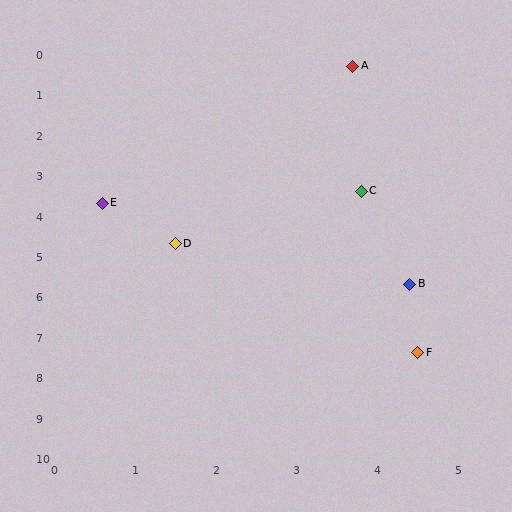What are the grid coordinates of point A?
Point A is at approximately (3.7, 0.3).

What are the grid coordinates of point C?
Point C is at approximately (3.8, 3.4).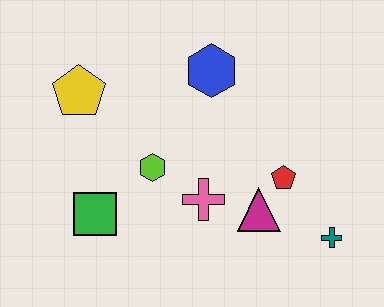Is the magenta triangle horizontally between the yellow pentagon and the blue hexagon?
No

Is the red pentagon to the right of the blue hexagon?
Yes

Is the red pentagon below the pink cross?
No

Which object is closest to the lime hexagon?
The pink cross is closest to the lime hexagon.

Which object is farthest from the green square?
The teal cross is farthest from the green square.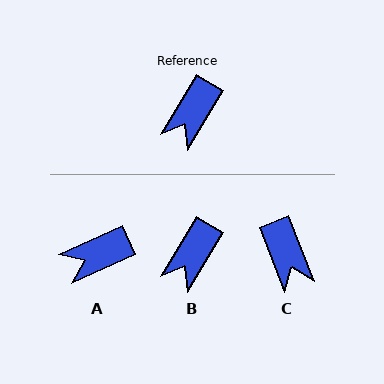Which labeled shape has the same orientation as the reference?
B.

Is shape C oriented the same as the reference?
No, it is off by about 52 degrees.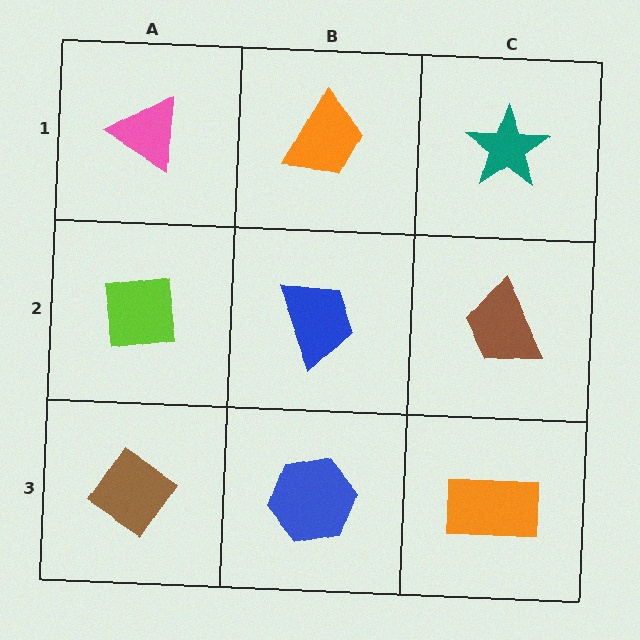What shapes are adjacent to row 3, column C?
A brown trapezoid (row 2, column C), a blue hexagon (row 3, column B).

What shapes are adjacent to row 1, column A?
A lime square (row 2, column A), an orange trapezoid (row 1, column B).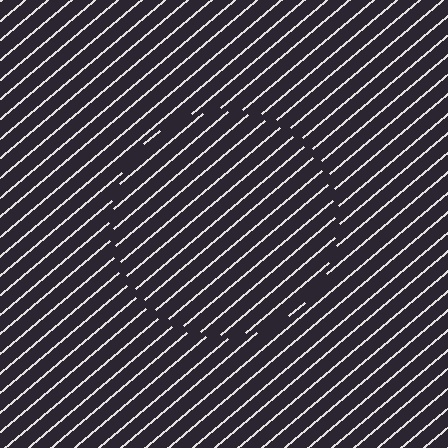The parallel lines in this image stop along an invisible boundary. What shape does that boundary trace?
An illusory circle. The interior of the shape contains the same grating, shifted by half a period — the contour is defined by the phase discontinuity where line-ends from the inner and outer gratings abut.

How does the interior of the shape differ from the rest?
The interior of the shape contains the same grating, shifted by half a period — the contour is defined by the phase discontinuity where line-ends from the inner and outer gratings abut.